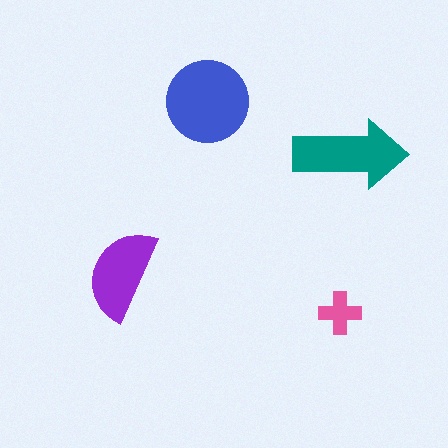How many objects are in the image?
There are 4 objects in the image.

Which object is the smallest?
The pink cross.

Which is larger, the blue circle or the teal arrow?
The blue circle.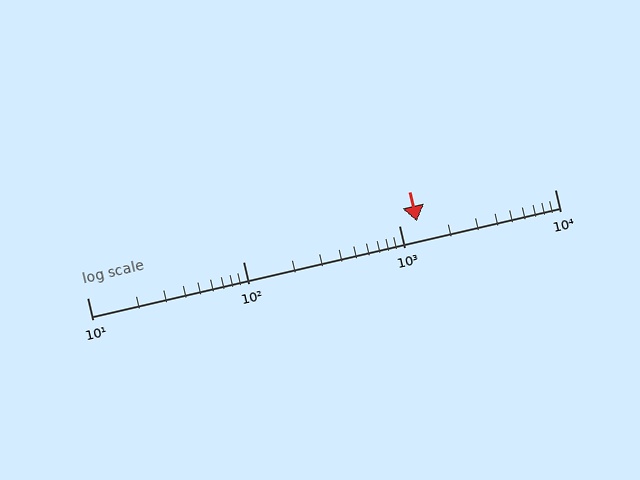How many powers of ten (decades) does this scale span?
The scale spans 3 decades, from 10 to 10000.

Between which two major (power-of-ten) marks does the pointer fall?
The pointer is between 1000 and 10000.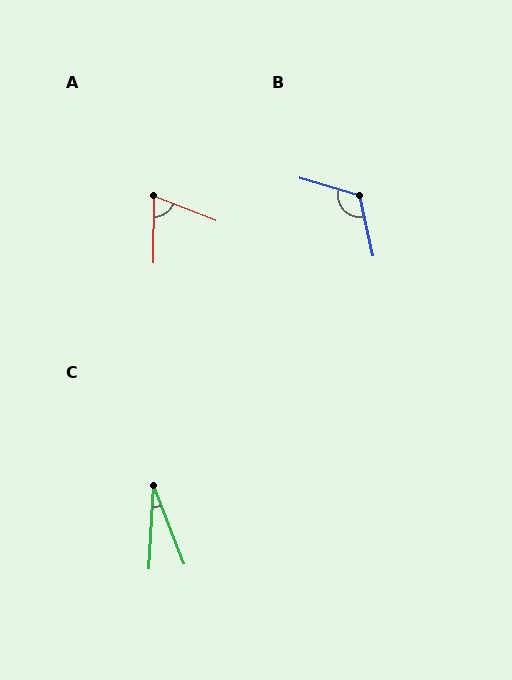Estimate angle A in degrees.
Approximately 68 degrees.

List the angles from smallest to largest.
C (24°), A (68°), B (119°).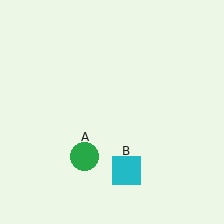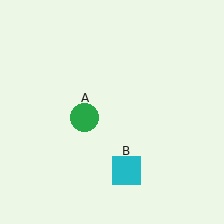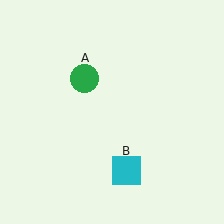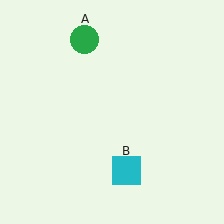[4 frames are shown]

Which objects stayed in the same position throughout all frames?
Cyan square (object B) remained stationary.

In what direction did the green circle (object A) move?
The green circle (object A) moved up.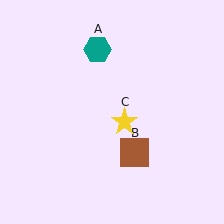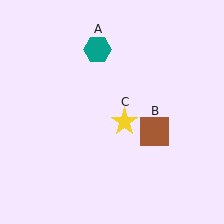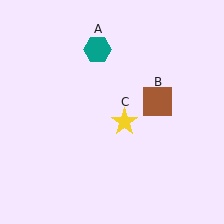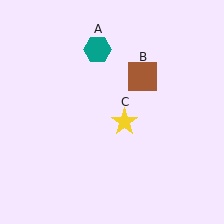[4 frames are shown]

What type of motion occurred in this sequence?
The brown square (object B) rotated counterclockwise around the center of the scene.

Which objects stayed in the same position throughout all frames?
Teal hexagon (object A) and yellow star (object C) remained stationary.